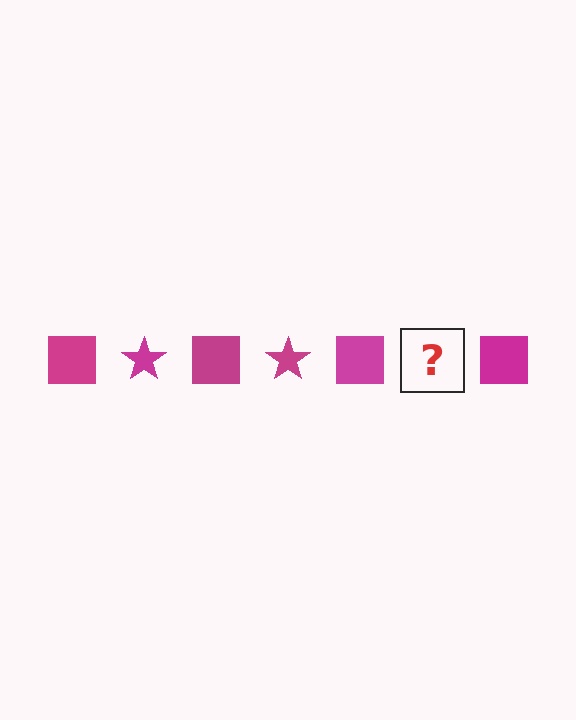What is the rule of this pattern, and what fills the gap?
The rule is that the pattern cycles through square, star shapes in magenta. The gap should be filled with a magenta star.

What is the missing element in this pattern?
The missing element is a magenta star.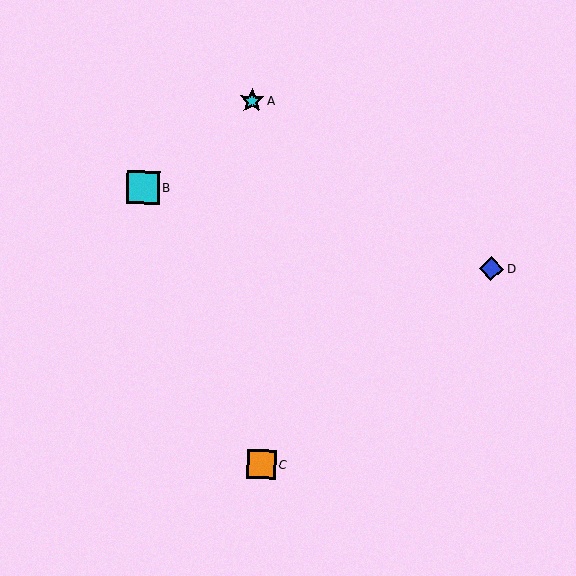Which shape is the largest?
The cyan square (labeled B) is the largest.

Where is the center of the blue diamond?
The center of the blue diamond is at (491, 269).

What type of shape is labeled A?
Shape A is a cyan star.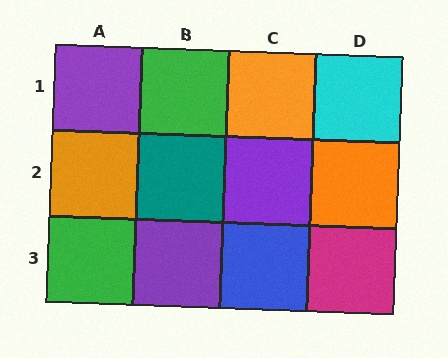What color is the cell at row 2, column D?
Orange.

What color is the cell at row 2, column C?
Purple.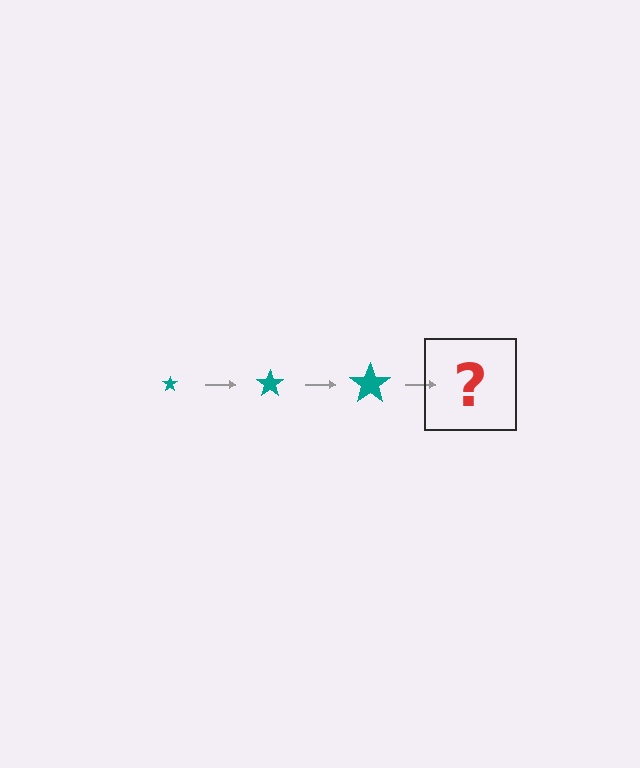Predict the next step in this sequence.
The next step is a teal star, larger than the previous one.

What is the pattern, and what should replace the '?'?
The pattern is that the star gets progressively larger each step. The '?' should be a teal star, larger than the previous one.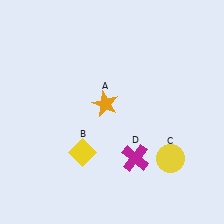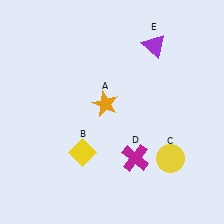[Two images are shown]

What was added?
A purple triangle (E) was added in Image 2.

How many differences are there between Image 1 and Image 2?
There is 1 difference between the two images.